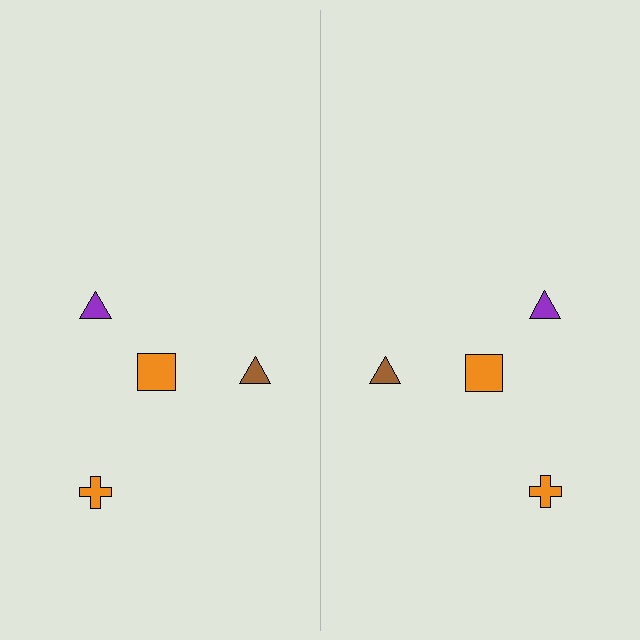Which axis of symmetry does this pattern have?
The pattern has a vertical axis of symmetry running through the center of the image.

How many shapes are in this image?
There are 8 shapes in this image.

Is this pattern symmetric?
Yes, this pattern has bilateral (reflection) symmetry.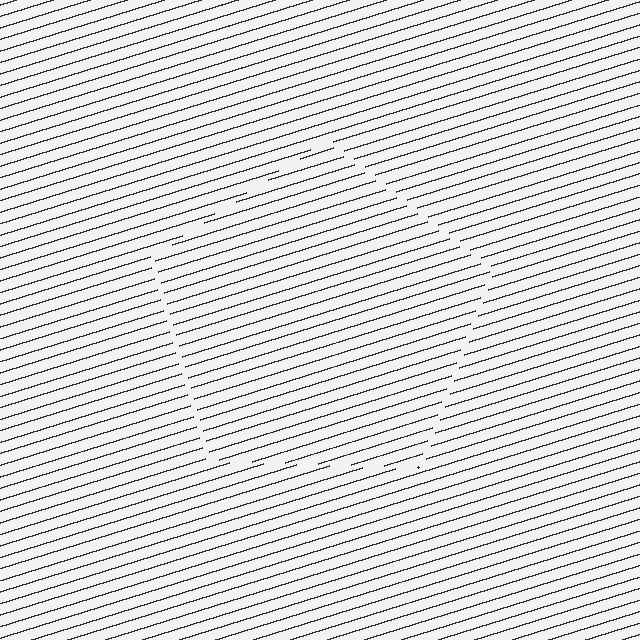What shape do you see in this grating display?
An illusory pentagon. The interior of the shape contains the same grating, shifted by half a period — the contour is defined by the phase discontinuity where line-ends from the inner and outer gratings abut.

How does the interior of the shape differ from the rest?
The interior of the shape contains the same grating, shifted by half a period — the contour is defined by the phase discontinuity where line-ends from the inner and outer gratings abut.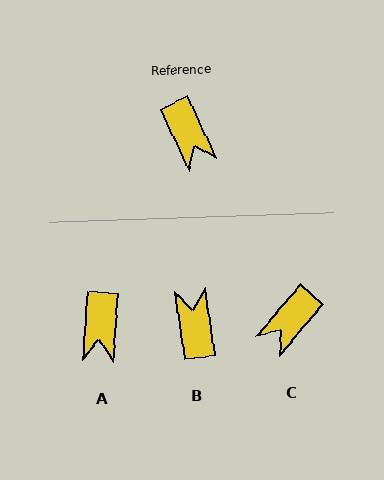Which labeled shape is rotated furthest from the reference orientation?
B, about 163 degrees away.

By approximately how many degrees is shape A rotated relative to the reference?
Approximately 29 degrees clockwise.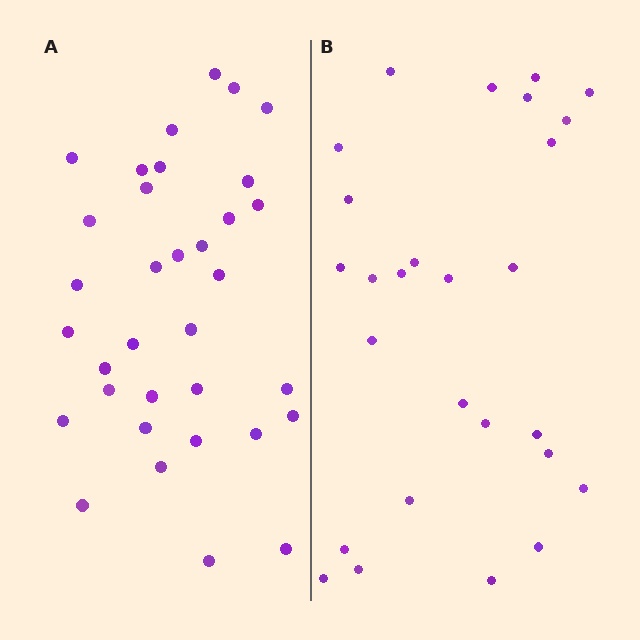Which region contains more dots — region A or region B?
Region A (the left region) has more dots.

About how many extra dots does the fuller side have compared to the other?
Region A has roughly 8 or so more dots than region B.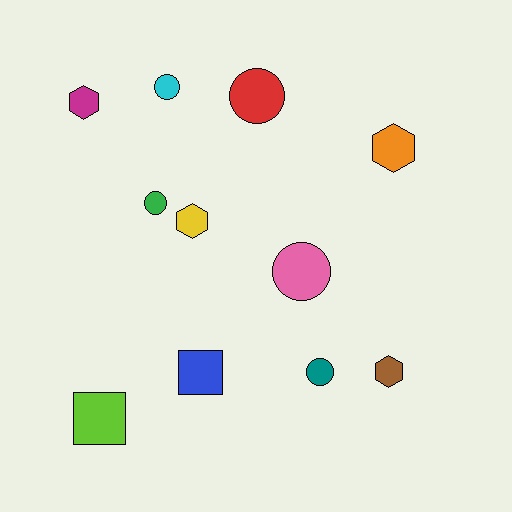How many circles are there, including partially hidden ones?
There are 5 circles.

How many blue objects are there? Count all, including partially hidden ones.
There is 1 blue object.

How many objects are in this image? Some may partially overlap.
There are 11 objects.